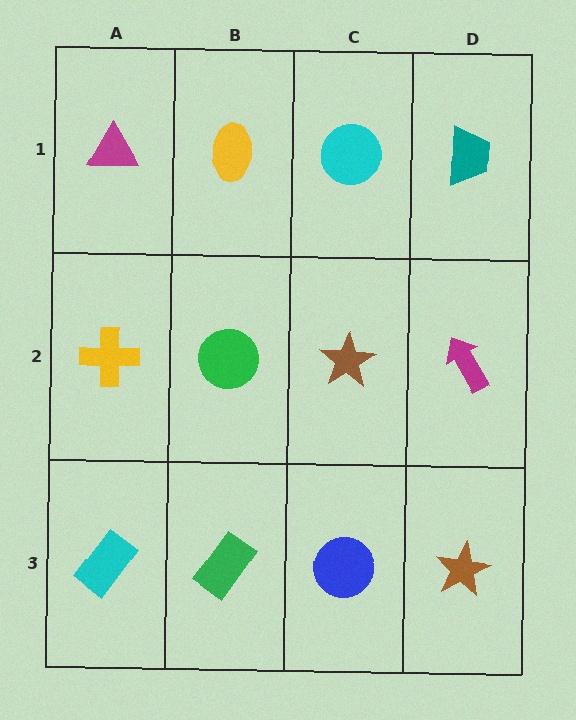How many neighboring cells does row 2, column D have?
3.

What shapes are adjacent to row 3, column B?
A green circle (row 2, column B), a cyan rectangle (row 3, column A), a blue circle (row 3, column C).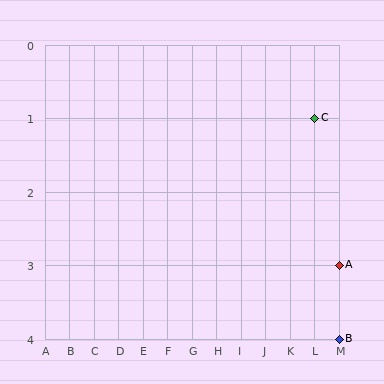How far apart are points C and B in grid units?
Points C and B are 1 column and 3 rows apart (about 3.2 grid units diagonally).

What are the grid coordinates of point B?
Point B is at grid coordinates (M, 4).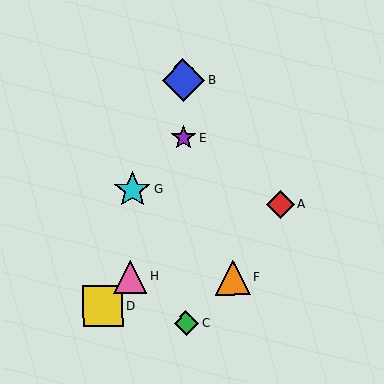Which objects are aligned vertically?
Objects B, C, E are aligned vertically.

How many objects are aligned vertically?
3 objects (B, C, E) are aligned vertically.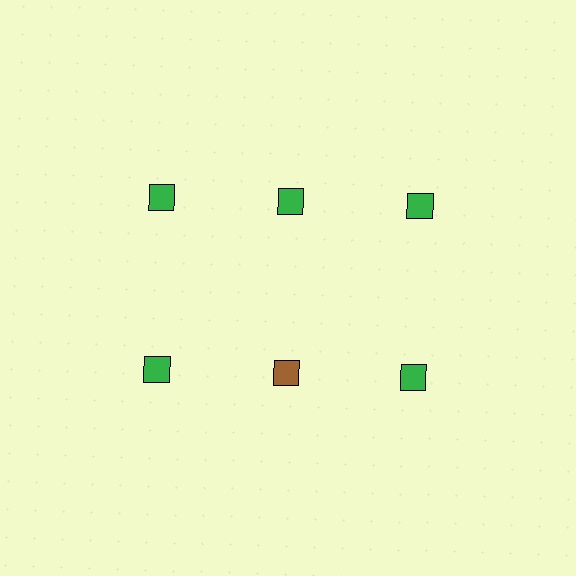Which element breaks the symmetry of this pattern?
The brown square in the second row, second from left column breaks the symmetry. All other shapes are green squares.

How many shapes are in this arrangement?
There are 6 shapes arranged in a grid pattern.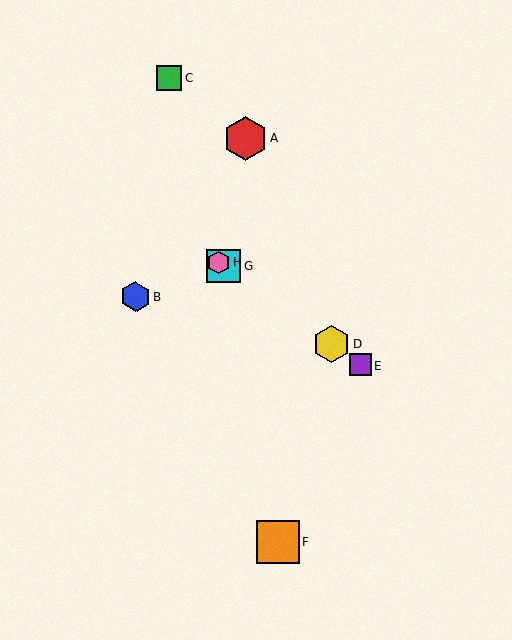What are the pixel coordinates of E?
Object E is at (360, 365).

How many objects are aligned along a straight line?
4 objects (D, E, G, H) are aligned along a straight line.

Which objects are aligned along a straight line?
Objects D, E, G, H are aligned along a straight line.